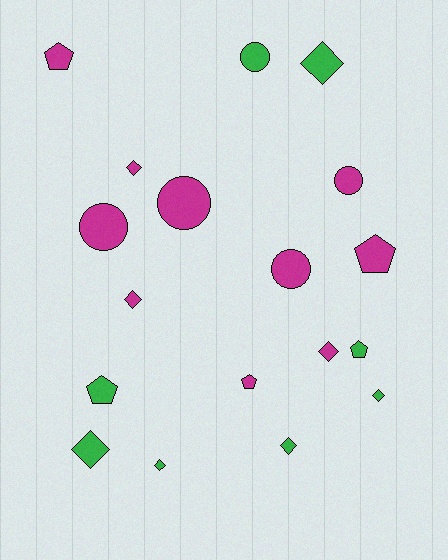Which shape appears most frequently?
Diamond, with 8 objects.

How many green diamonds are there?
There are 5 green diamonds.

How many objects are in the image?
There are 18 objects.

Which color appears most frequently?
Magenta, with 10 objects.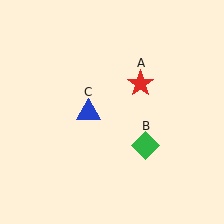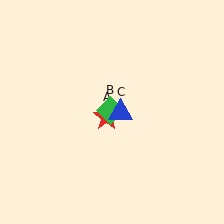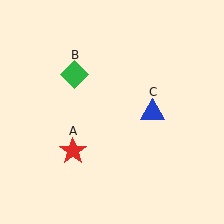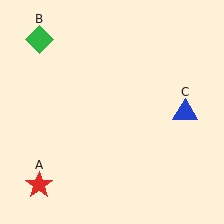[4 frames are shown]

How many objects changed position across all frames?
3 objects changed position: red star (object A), green diamond (object B), blue triangle (object C).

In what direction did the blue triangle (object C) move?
The blue triangle (object C) moved right.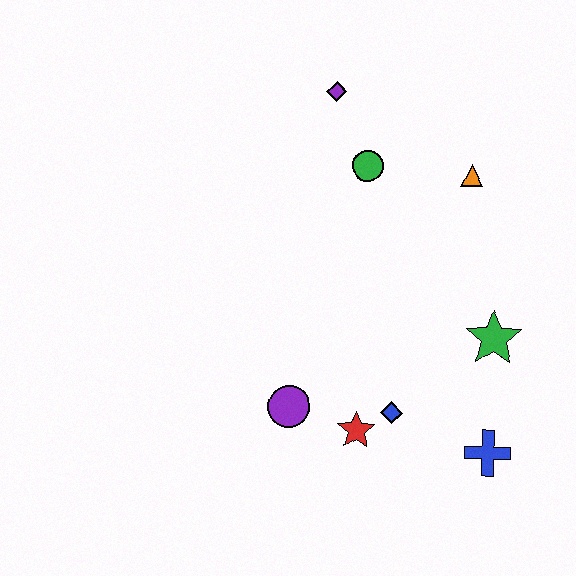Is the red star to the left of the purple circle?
No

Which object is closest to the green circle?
The purple diamond is closest to the green circle.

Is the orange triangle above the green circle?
No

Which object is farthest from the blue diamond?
The purple diamond is farthest from the blue diamond.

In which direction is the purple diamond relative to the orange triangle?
The purple diamond is to the left of the orange triangle.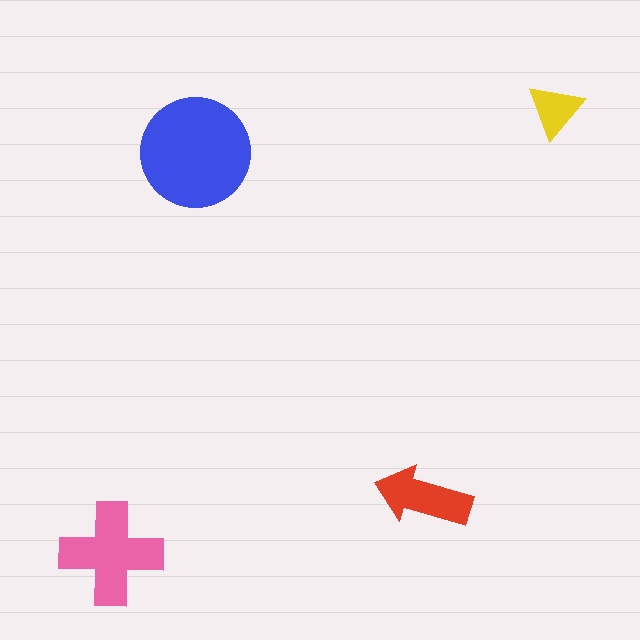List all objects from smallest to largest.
The yellow triangle, the red arrow, the pink cross, the blue circle.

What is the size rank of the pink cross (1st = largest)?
2nd.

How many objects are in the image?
There are 4 objects in the image.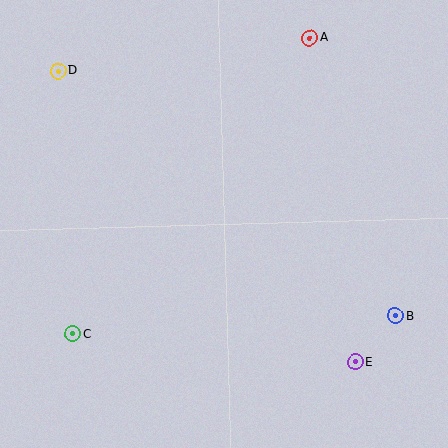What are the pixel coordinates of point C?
Point C is at (73, 334).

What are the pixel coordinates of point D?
Point D is at (58, 71).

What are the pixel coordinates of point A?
Point A is at (310, 38).